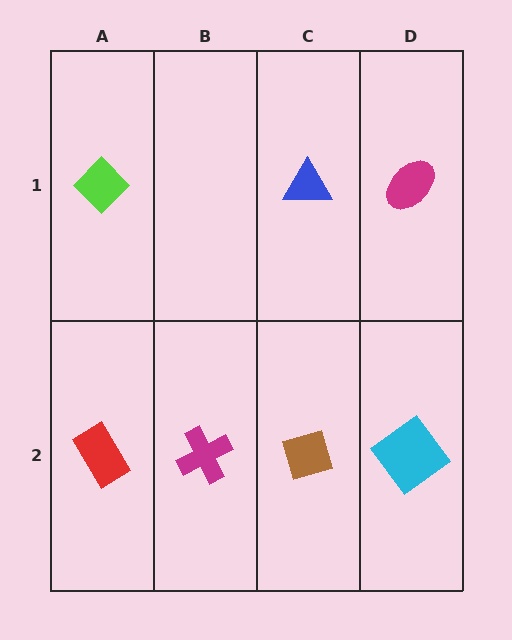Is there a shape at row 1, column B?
No, that cell is empty.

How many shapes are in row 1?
3 shapes.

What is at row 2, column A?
A red rectangle.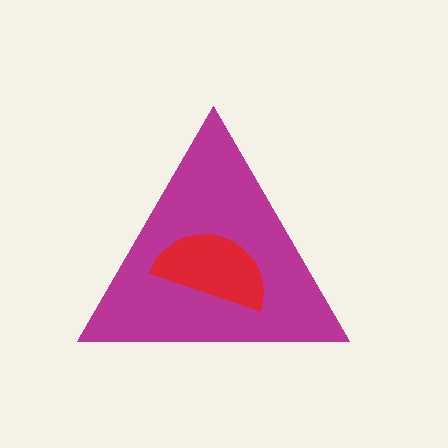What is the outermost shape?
The magenta triangle.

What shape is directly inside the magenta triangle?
The red semicircle.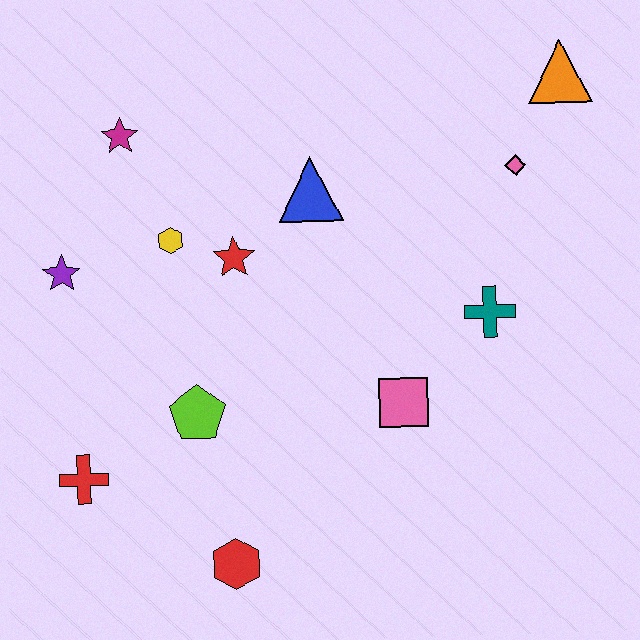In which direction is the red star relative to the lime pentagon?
The red star is above the lime pentagon.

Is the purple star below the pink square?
No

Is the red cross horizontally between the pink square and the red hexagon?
No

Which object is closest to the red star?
The yellow hexagon is closest to the red star.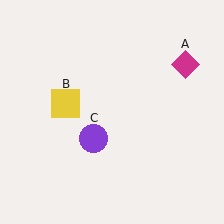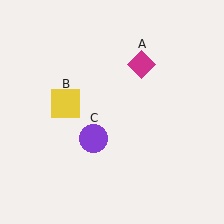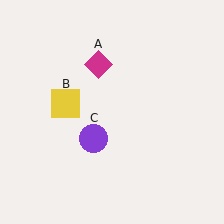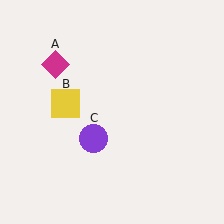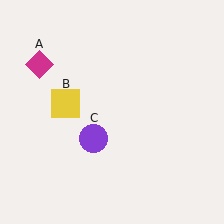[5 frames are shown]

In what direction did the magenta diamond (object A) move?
The magenta diamond (object A) moved left.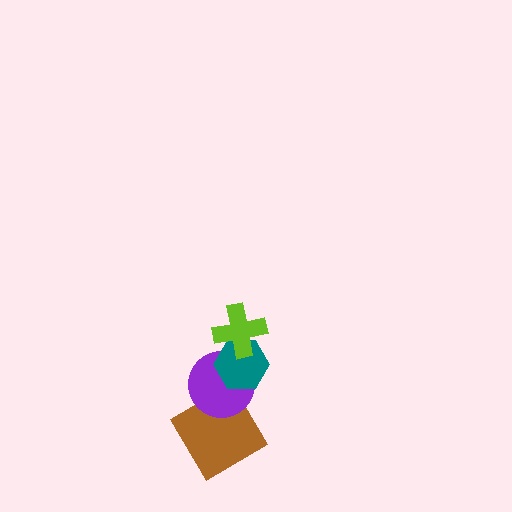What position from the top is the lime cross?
The lime cross is 1st from the top.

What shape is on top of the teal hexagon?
The lime cross is on top of the teal hexagon.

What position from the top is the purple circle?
The purple circle is 3rd from the top.